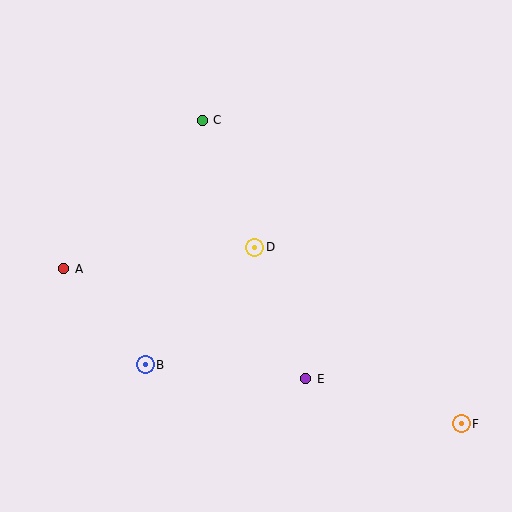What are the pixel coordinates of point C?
Point C is at (202, 120).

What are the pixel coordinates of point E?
Point E is at (306, 379).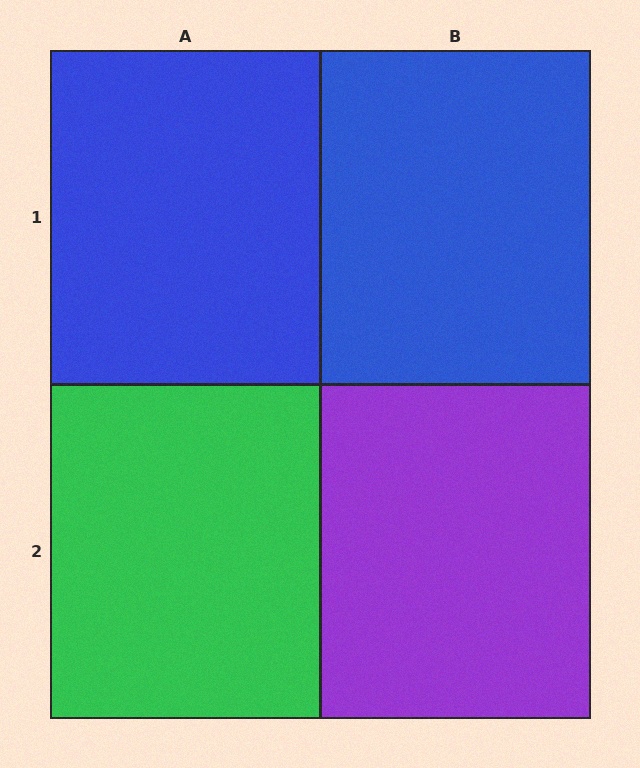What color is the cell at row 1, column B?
Blue.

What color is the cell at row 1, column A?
Blue.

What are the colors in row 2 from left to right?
Green, purple.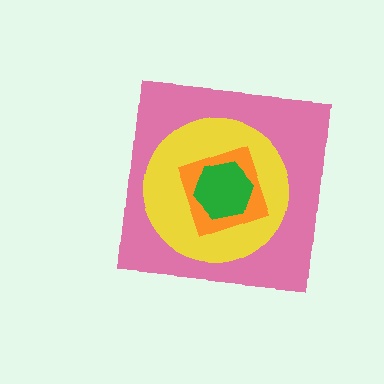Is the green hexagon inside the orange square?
Yes.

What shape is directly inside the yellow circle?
The orange square.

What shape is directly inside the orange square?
The green hexagon.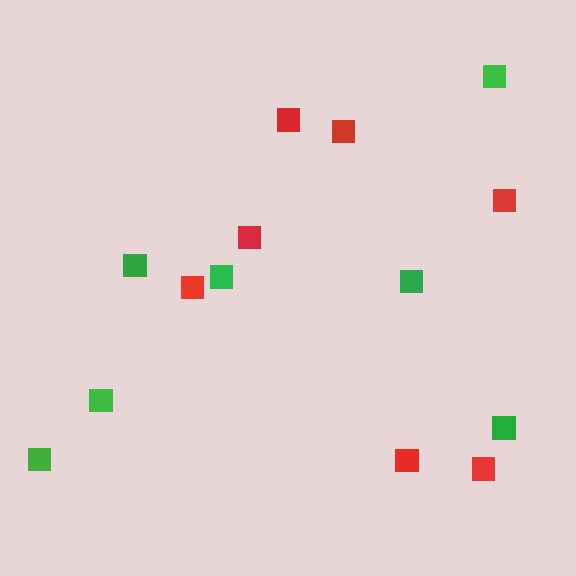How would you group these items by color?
There are 2 groups: one group of green squares (7) and one group of red squares (7).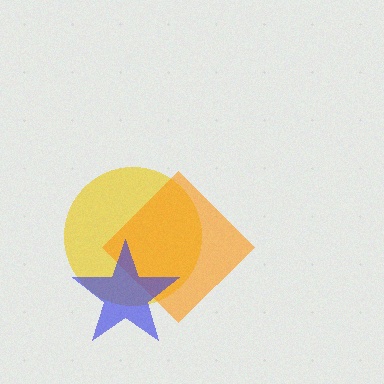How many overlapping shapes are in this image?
There are 3 overlapping shapes in the image.